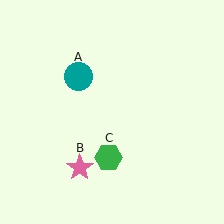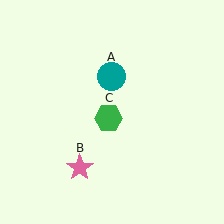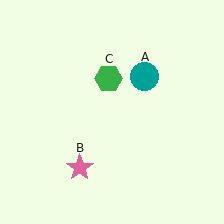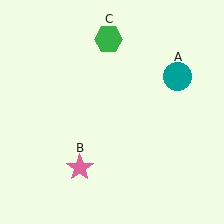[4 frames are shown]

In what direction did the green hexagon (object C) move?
The green hexagon (object C) moved up.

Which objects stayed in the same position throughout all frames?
Pink star (object B) remained stationary.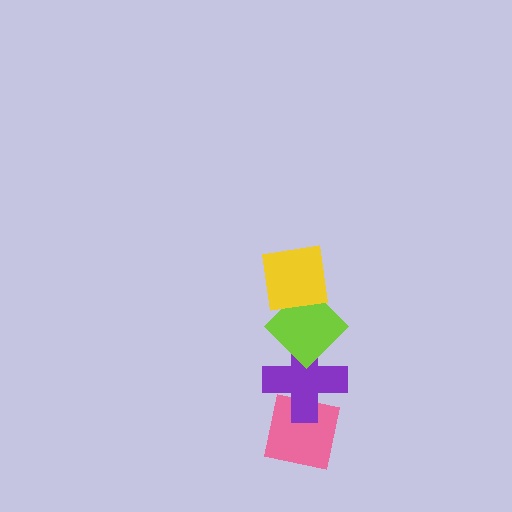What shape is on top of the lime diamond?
The yellow square is on top of the lime diamond.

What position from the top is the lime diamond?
The lime diamond is 2nd from the top.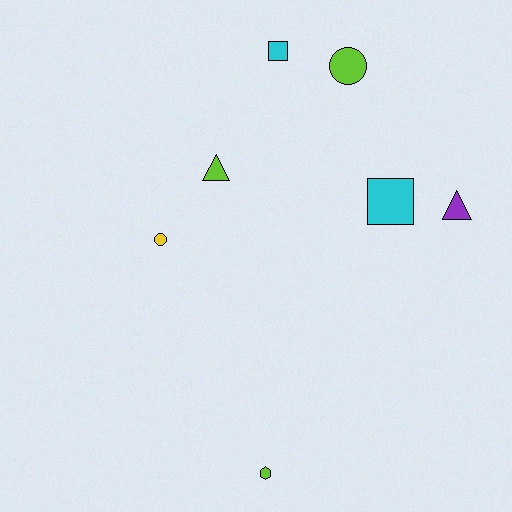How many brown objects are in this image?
There are no brown objects.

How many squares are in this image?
There are 2 squares.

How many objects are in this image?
There are 7 objects.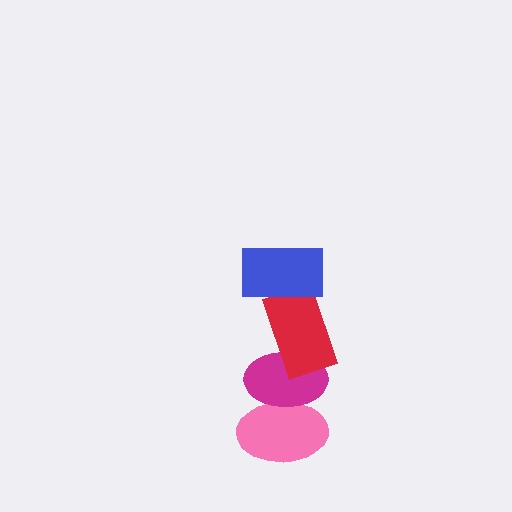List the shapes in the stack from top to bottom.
From top to bottom: the blue rectangle, the red rectangle, the magenta ellipse, the pink ellipse.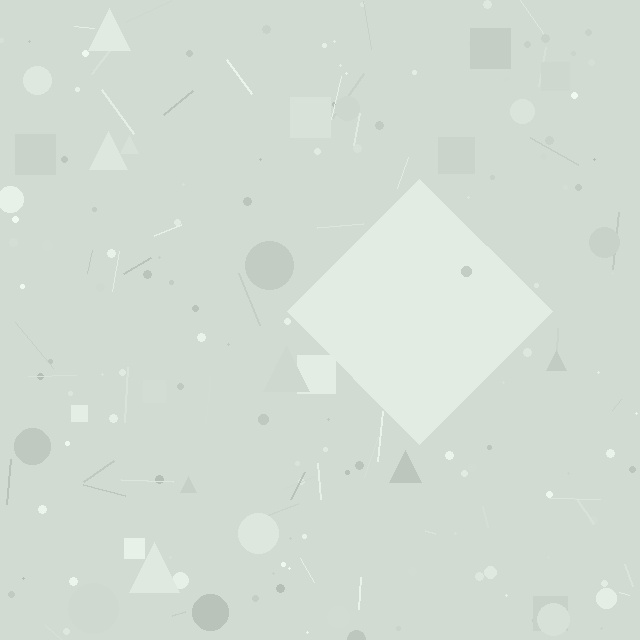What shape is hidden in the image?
A diamond is hidden in the image.